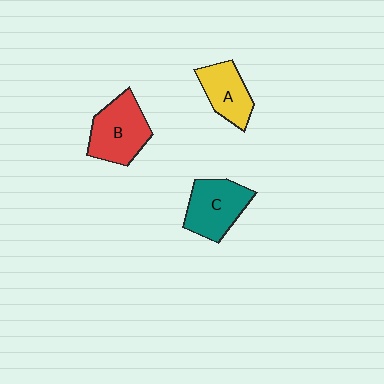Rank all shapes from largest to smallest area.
From largest to smallest: B (red), C (teal), A (yellow).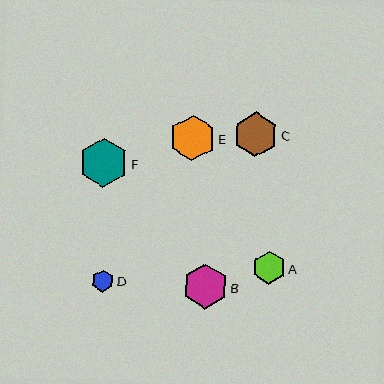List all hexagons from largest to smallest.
From largest to smallest: F, E, B, C, A, D.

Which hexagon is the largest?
Hexagon F is the largest with a size of approximately 48 pixels.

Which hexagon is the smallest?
Hexagon D is the smallest with a size of approximately 22 pixels.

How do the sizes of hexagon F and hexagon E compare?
Hexagon F and hexagon E are approximately the same size.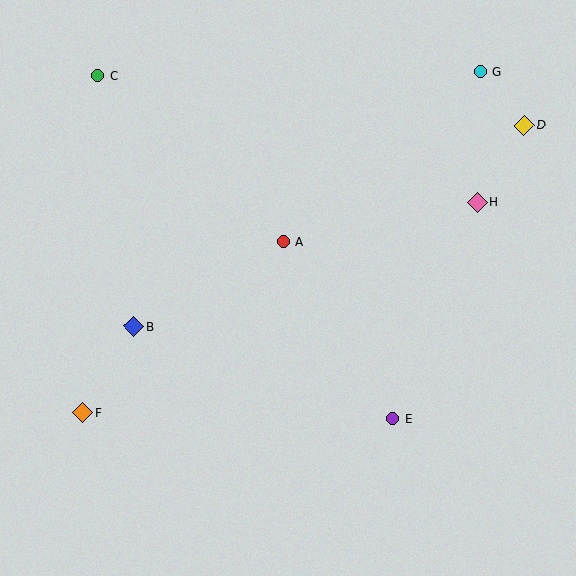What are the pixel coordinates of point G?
Point G is at (480, 71).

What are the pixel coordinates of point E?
Point E is at (392, 419).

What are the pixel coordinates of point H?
Point H is at (477, 202).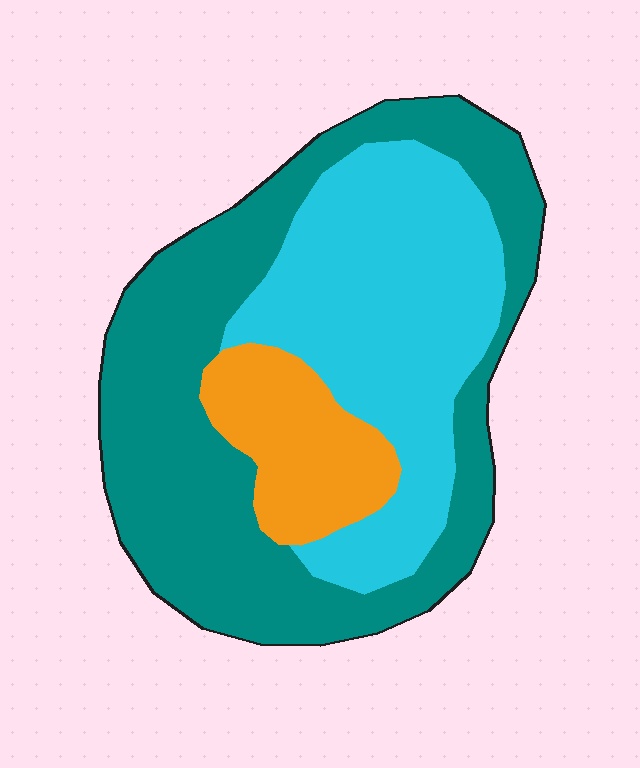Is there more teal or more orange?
Teal.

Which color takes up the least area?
Orange, at roughly 15%.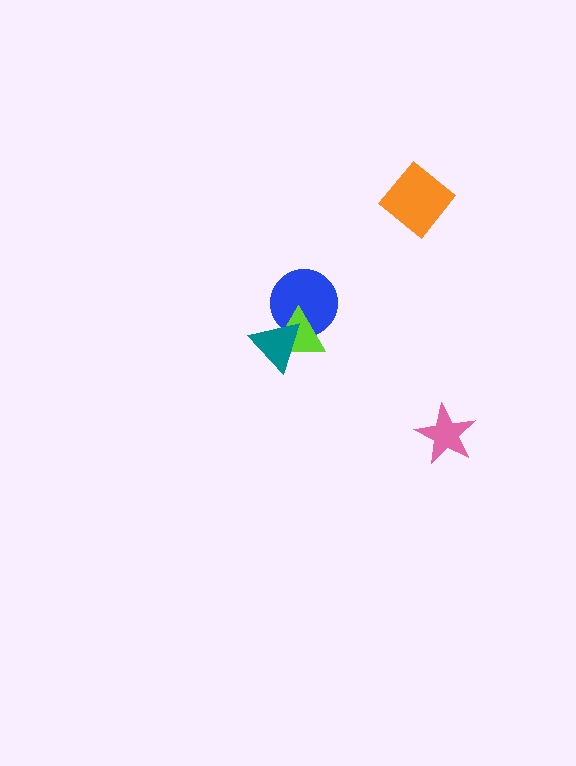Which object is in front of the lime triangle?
The teal triangle is in front of the lime triangle.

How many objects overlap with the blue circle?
2 objects overlap with the blue circle.